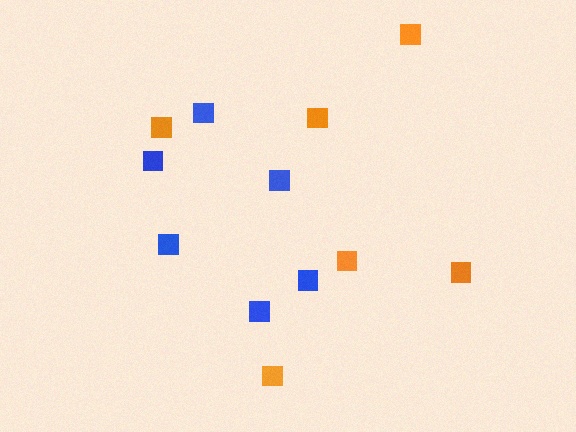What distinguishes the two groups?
There are 2 groups: one group of blue squares (6) and one group of orange squares (6).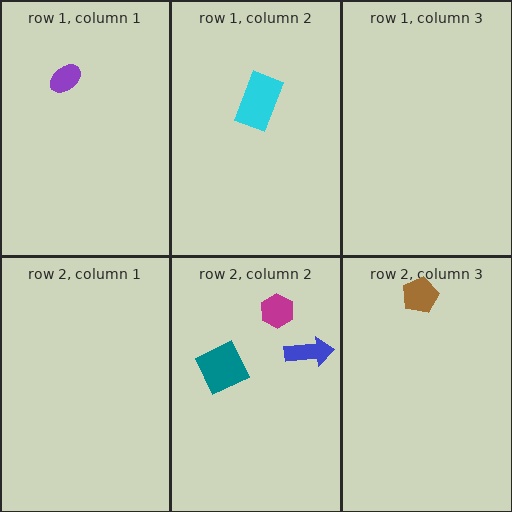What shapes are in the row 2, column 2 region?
The blue arrow, the teal square, the magenta hexagon.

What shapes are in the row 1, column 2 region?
The cyan rectangle.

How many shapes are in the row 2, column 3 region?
1.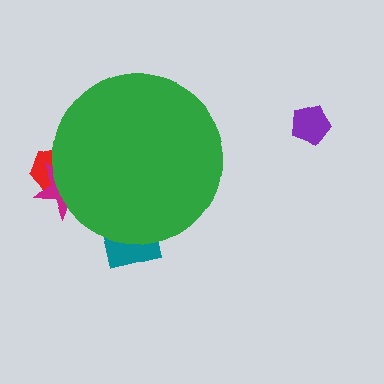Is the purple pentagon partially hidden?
No, the purple pentagon is fully visible.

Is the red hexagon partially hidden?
Yes, the red hexagon is partially hidden behind the green circle.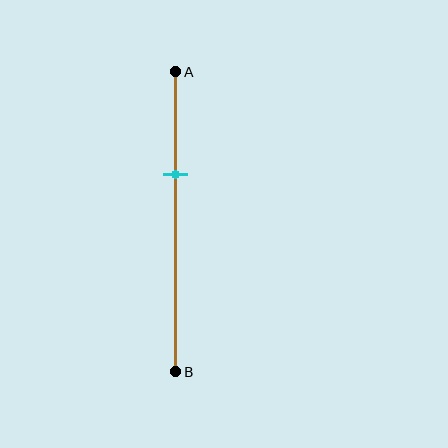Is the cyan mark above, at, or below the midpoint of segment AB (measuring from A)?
The cyan mark is above the midpoint of segment AB.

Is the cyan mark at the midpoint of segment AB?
No, the mark is at about 35% from A, not at the 50% midpoint.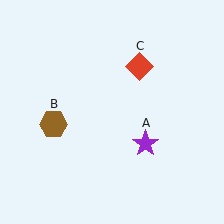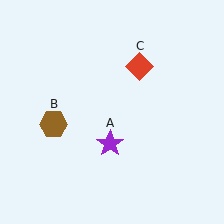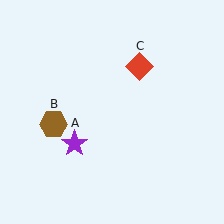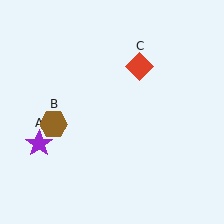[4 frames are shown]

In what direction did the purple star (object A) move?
The purple star (object A) moved left.